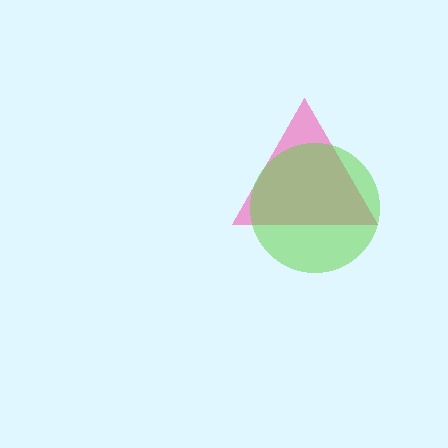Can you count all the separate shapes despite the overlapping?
Yes, there are 2 separate shapes.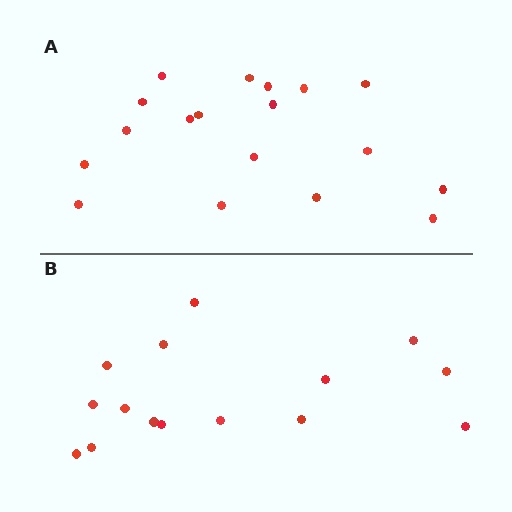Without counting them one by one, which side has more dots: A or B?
Region A (the top region) has more dots.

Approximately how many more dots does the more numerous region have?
Region A has just a few more — roughly 2 or 3 more dots than region B.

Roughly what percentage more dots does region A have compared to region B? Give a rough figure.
About 20% more.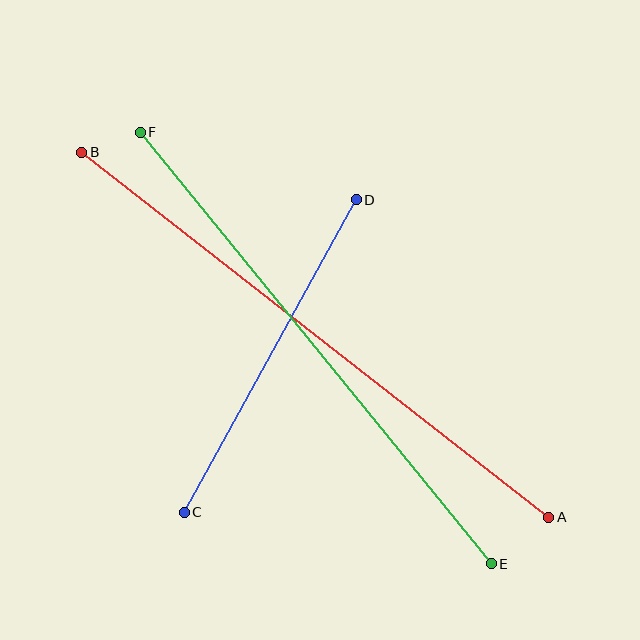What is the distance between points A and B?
The distance is approximately 593 pixels.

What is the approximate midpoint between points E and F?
The midpoint is at approximately (316, 348) pixels.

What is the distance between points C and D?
The distance is approximately 357 pixels.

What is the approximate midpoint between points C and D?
The midpoint is at approximately (270, 356) pixels.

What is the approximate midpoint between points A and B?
The midpoint is at approximately (315, 335) pixels.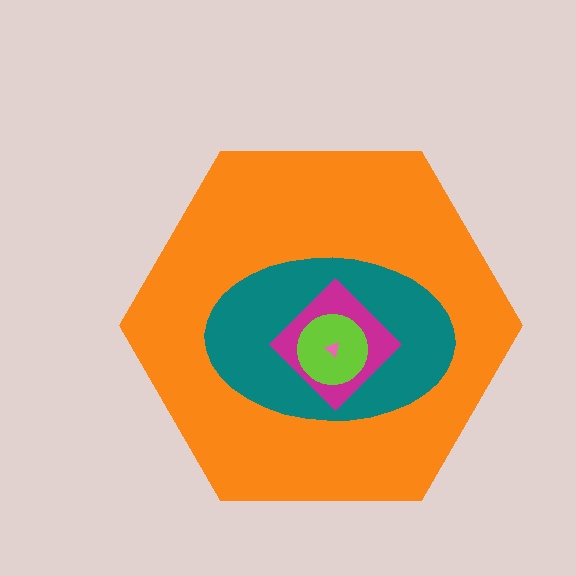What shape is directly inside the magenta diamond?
The lime circle.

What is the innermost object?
The pink triangle.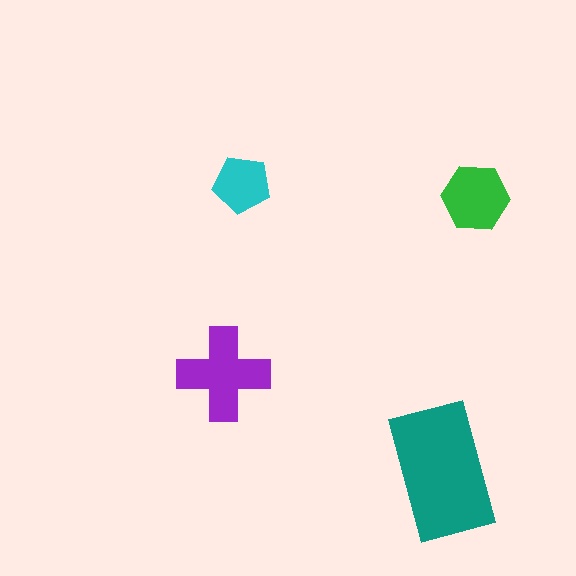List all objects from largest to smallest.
The teal rectangle, the purple cross, the green hexagon, the cyan pentagon.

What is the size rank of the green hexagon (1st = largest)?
3rd.